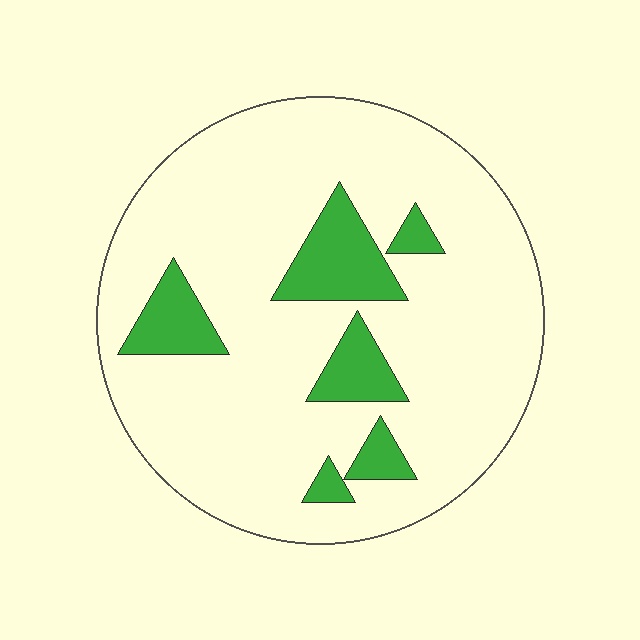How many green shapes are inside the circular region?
6.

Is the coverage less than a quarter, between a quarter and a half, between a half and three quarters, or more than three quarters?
Less than a quarter.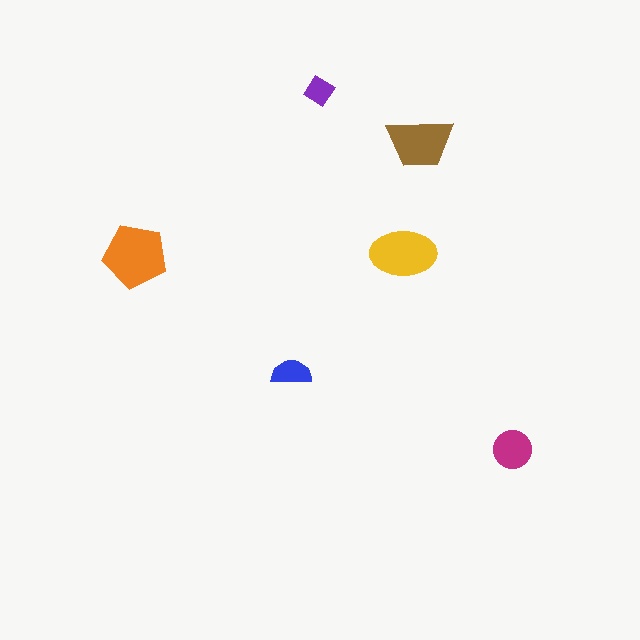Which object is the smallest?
The purple diamond.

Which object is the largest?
The orange pentagon.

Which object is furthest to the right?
The magenta circle is rightmost.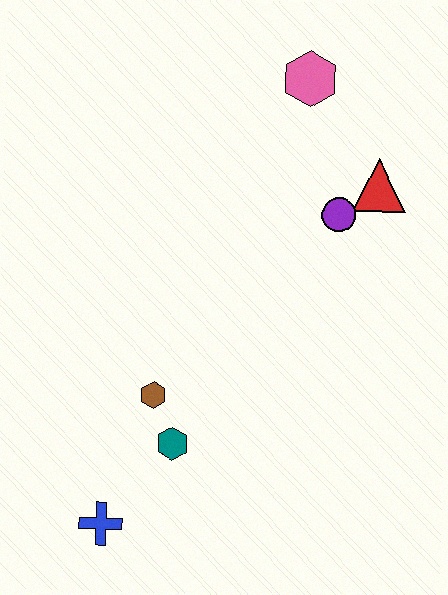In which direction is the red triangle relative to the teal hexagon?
The red triangle is above the teal hexagon.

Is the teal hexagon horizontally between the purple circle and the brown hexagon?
Yes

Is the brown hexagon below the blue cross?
No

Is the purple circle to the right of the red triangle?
No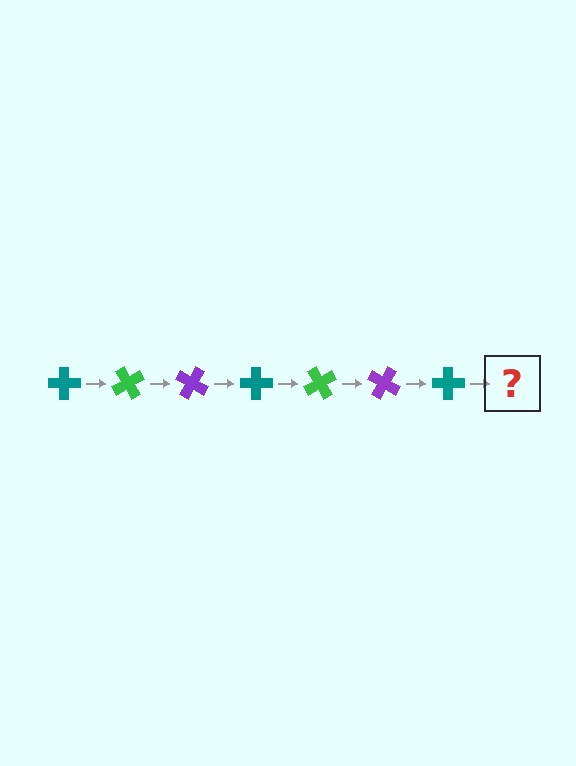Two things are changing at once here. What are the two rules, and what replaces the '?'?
The two rules are that it rotates 60 degrees each step and the color cycles through teal, green, and purple. The '?' should be a green cross, rotated 420 degrees from the start.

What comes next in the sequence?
The next element should be a green cross, rotated 420 degrees from the start.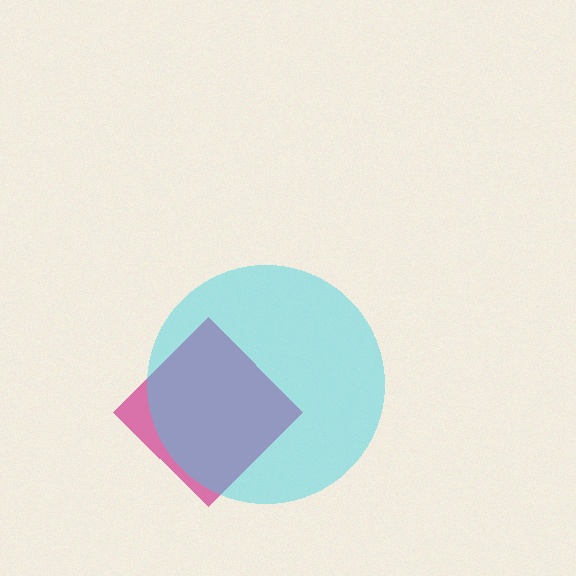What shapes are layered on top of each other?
The layered shapes are: a magenta diamond, a cyan circle.